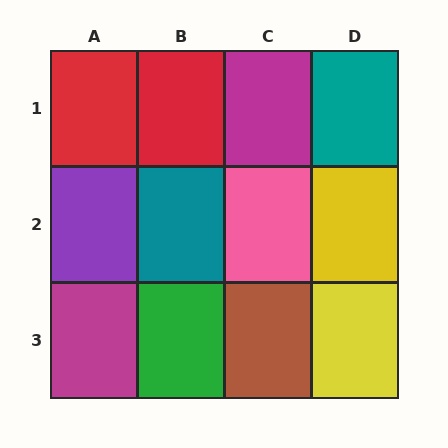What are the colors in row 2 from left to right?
Purple, teal, pink, yellow.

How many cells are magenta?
2 cells are magenta.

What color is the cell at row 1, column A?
Red.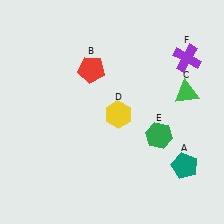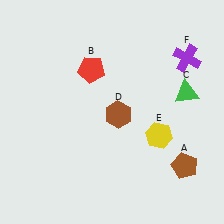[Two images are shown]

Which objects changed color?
A changed from teal to brown. D changed from yellow to brown. E changed from green to yellow.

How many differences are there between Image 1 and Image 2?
There are 3 differences between the two images.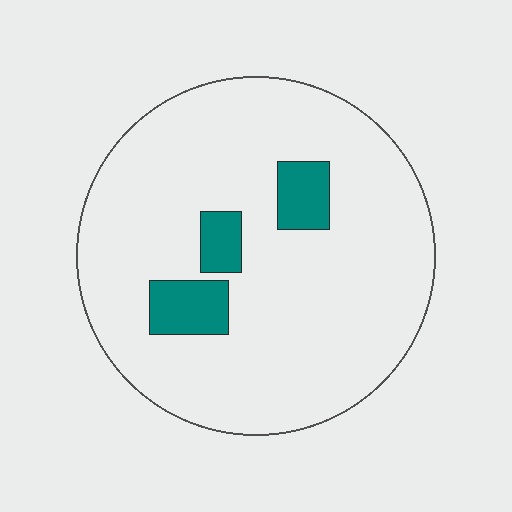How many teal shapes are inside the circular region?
3.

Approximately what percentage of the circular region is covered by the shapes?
Approximately 10%.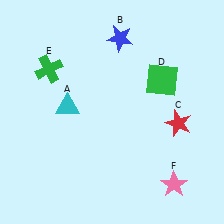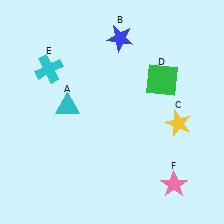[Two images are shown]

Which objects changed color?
C changed from red to yellow. E changed from green to cyan.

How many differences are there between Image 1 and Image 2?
There are 2 differences between the two images.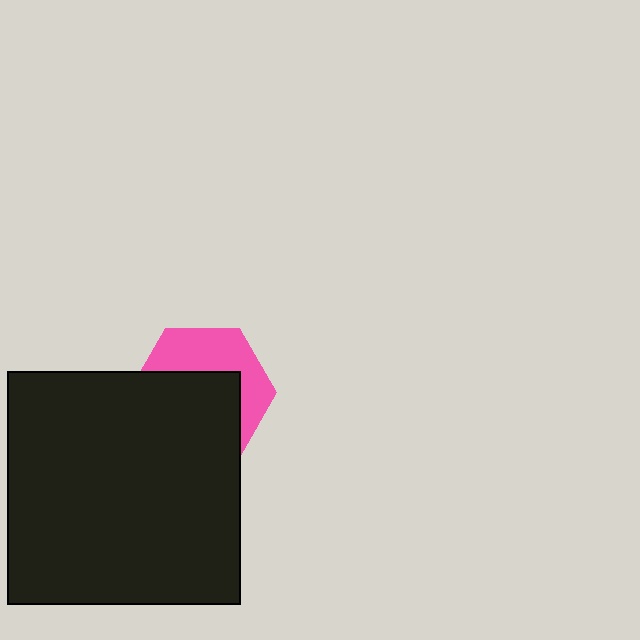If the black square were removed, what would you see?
You would see the complete pink hexagon.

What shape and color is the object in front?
The object in front is a black square.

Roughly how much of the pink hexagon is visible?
A small part of it is visible (roughly 42%).